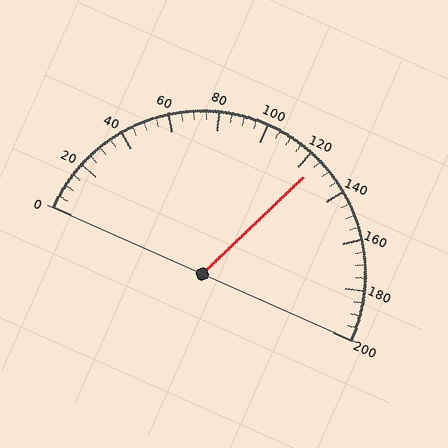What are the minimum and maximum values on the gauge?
The gauge ranges from 0 to 200.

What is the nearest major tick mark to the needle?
The nearest major tick mark is 120.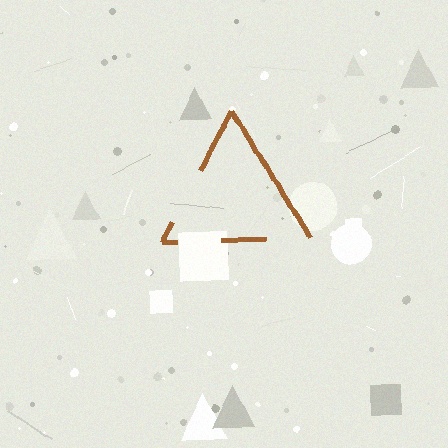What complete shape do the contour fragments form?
The contour fragments form a triangle.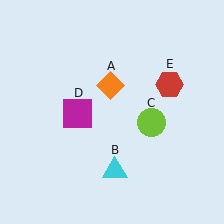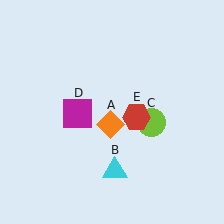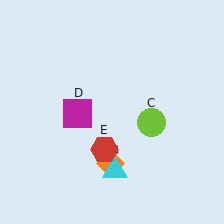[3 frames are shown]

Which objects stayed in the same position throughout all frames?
Cyan triangle (object B) and lime circle (object C) and magenta square (object D) remained stationary.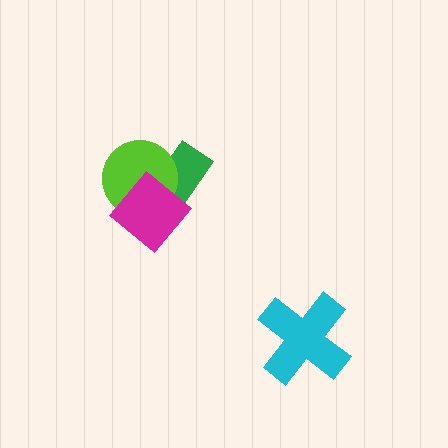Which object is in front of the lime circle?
The magenta diamond is in front of the lime circle.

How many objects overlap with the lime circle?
2 objects overlap with the lime circle.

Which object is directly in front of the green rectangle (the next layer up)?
The lime circle is directly in front of the green rectangle.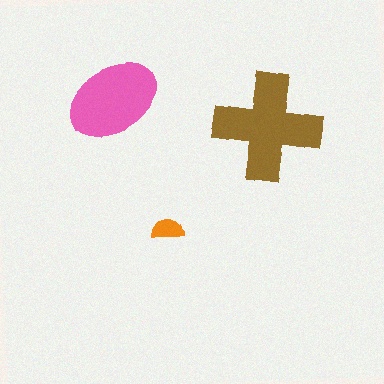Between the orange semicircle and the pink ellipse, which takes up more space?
The pink ellipse.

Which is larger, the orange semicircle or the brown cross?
The brown cross.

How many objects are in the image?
There are 3 objects in the image.